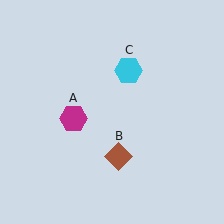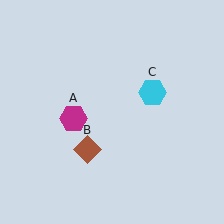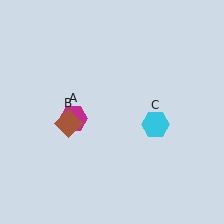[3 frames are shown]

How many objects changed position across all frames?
2 objects changed position: brown diamond (object B), cyan hexagon (object C).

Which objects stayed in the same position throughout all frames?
Magenta hexagon (object A) remained stationary.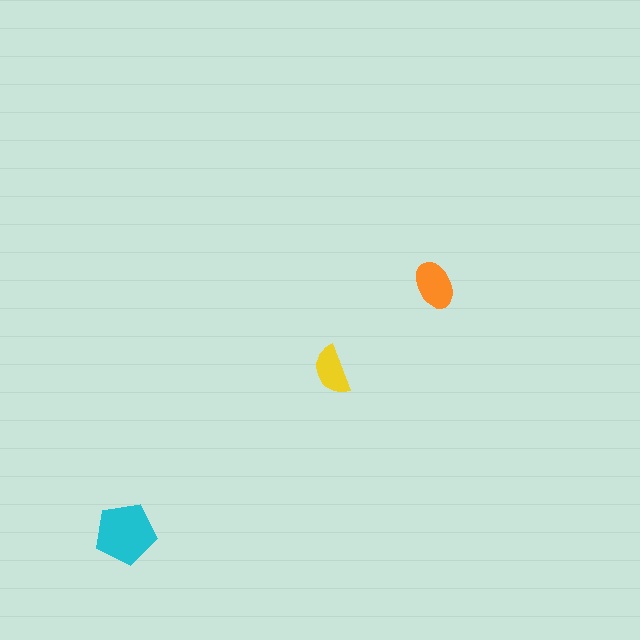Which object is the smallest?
The yellow semicircle.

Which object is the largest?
The cyan pentagon.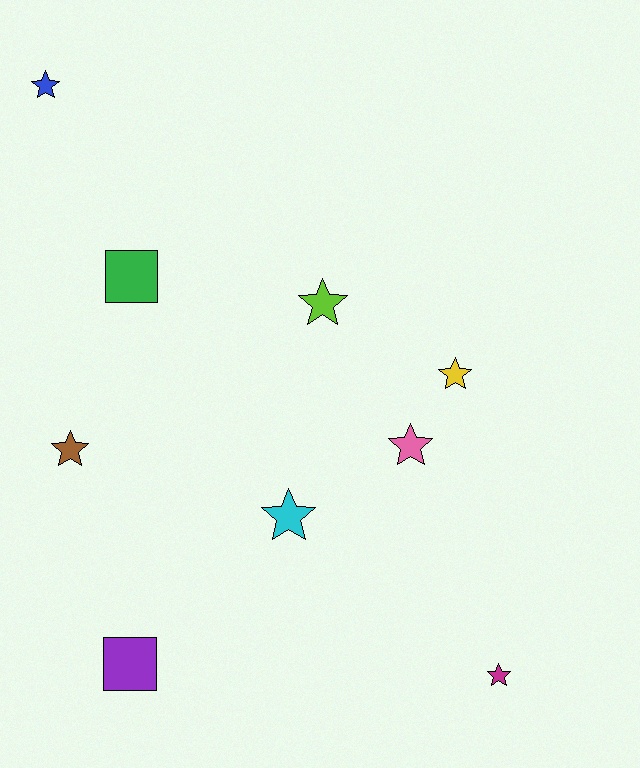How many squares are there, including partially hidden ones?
There are 2 squares.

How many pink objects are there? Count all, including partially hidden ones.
There is 1 pink object.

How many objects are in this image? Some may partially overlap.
There are 9 objects.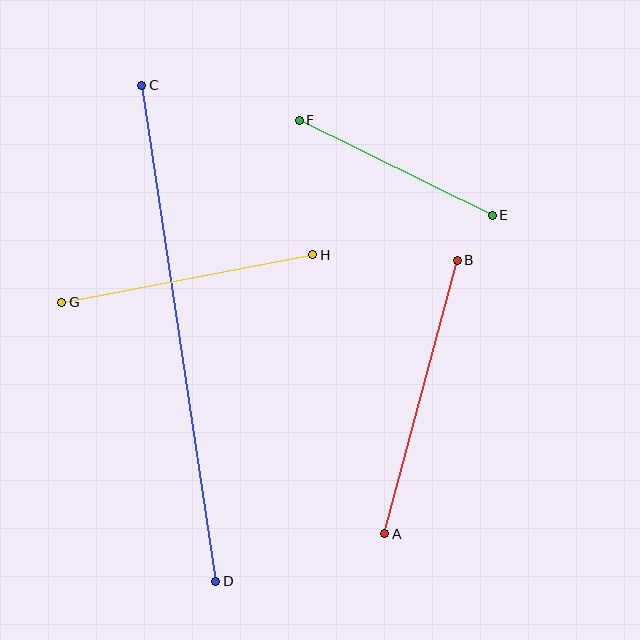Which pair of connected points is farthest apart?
Points C and D are farthest apart.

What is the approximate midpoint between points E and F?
The midpoint is at approximately (396, 168) pixels.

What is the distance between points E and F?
The distance is approximately 215 pixels.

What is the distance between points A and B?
The distance is approximately 283 pixels.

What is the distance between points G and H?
The distance is approximately 255 pixels.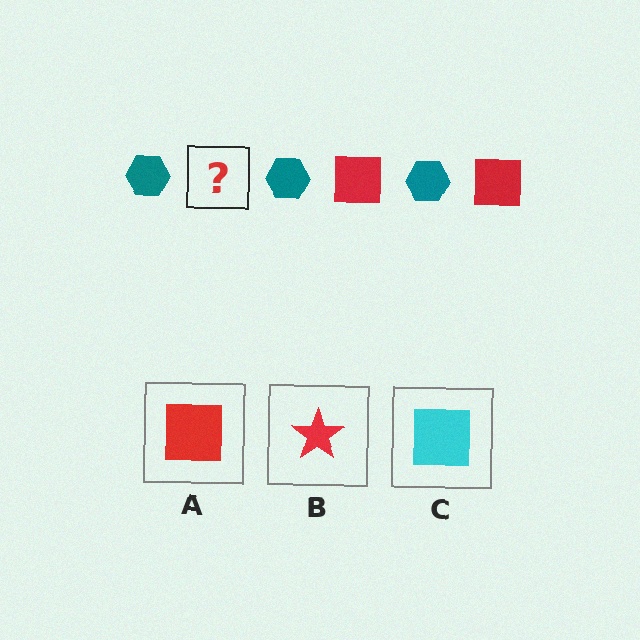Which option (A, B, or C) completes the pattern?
A.